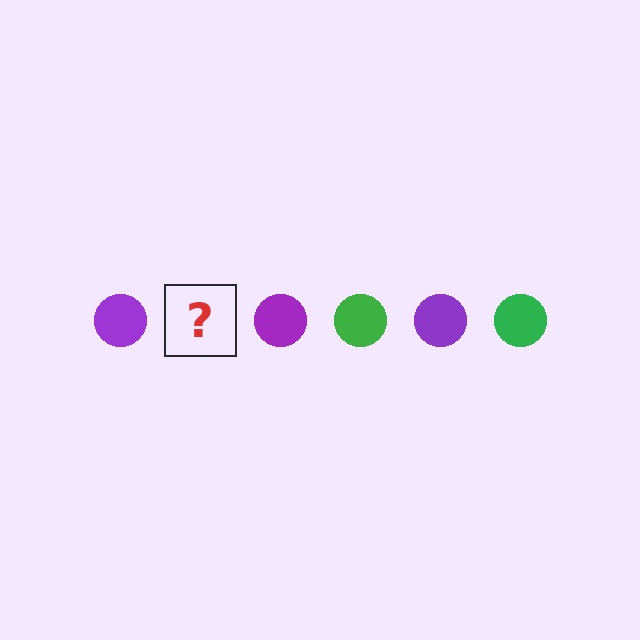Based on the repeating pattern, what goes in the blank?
The blank should be a green circle.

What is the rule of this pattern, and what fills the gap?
The rule is that the pattern cycles through purple, green circles. The gap should be filled with a green circle.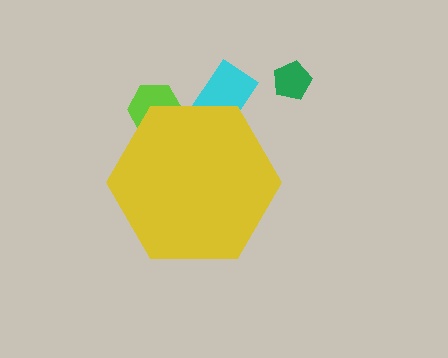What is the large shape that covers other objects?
A yellow hexagon.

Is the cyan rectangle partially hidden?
Yes, the cyan rectangle is partially hidden behind the yellow hexagon.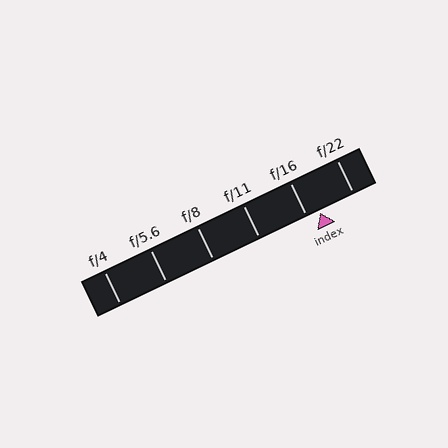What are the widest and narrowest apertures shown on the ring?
The widest aperture shown is f/4 and the narrowest is f/22.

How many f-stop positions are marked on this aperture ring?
There are 6 f-stop positions marked.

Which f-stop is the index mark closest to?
The index mark is closest to f/16.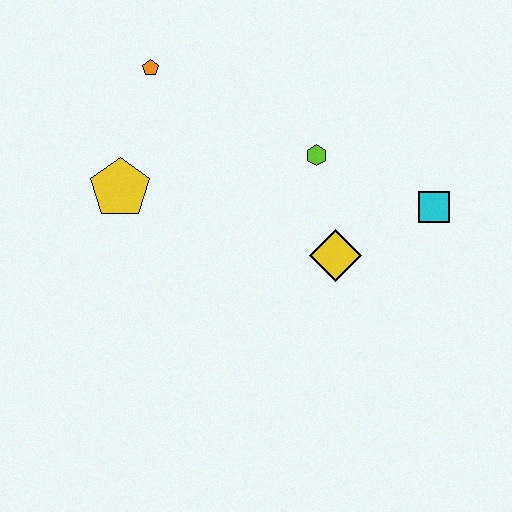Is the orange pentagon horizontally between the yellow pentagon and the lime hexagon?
Yes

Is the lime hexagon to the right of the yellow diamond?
No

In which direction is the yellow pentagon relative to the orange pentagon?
The yellow pentagon is below the orange pentagon.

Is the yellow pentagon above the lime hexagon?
No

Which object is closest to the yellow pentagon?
The orange pentagon is closest to the yellow pentagon.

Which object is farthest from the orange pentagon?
The cyan square is farthest from the orange pentagon.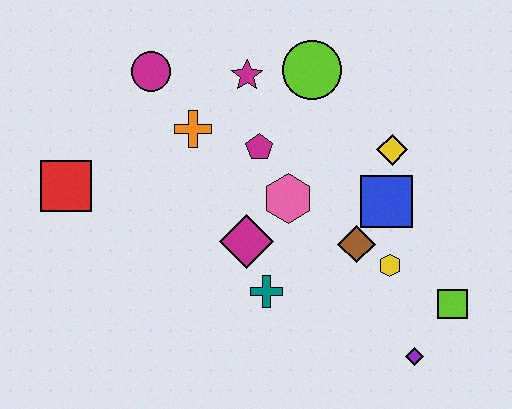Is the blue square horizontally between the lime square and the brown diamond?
Yes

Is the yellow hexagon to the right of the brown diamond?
Yes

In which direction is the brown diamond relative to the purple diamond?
The brown diamond is above the purple diamond.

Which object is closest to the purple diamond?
The lime square is closest to the purple diamond.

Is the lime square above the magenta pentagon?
No